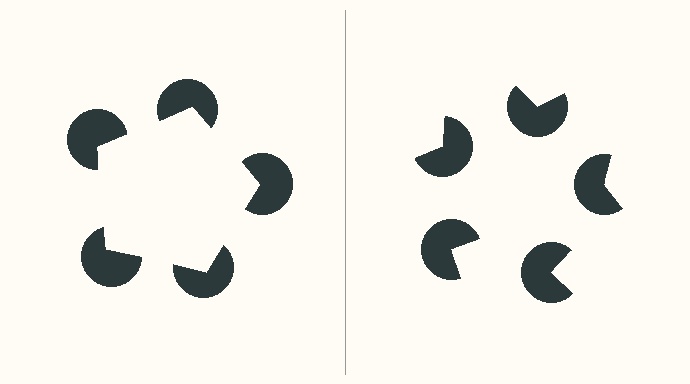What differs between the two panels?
The pac-man discs are positioned identically on both sides; only the wedge orientations differ. On the left they align to a pentagon; on the right they are misaligned.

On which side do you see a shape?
An illusory pentagon appears on the left side. On the right side the wedge cuts are rotated, so no coherent shape forms.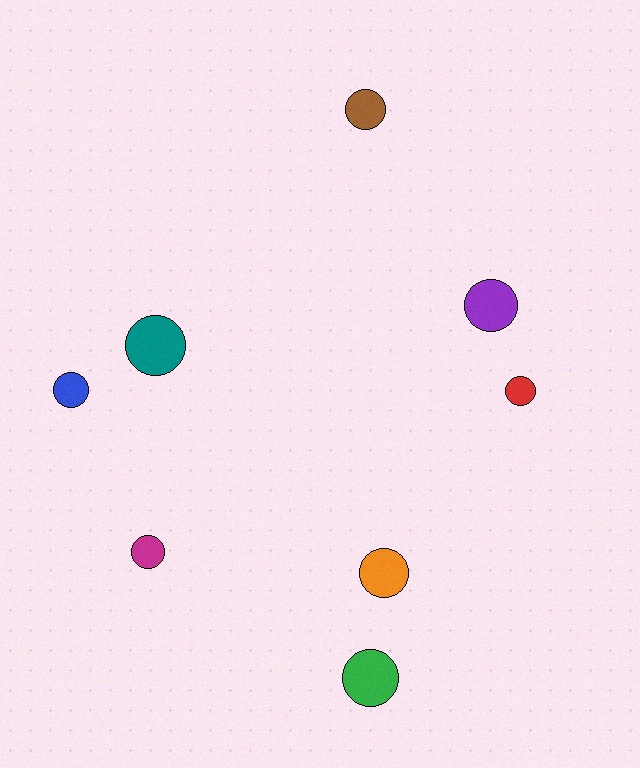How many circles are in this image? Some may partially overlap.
There are 8 circles.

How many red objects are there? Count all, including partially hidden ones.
There is 1 red object.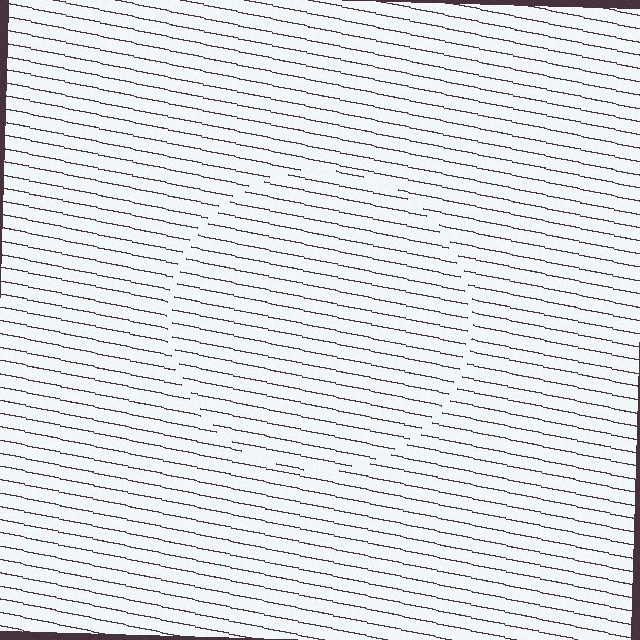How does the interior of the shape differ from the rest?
The interior of the shape contains the same grating, shifted by half a period — the contour is defined by the phase discontinuity where line-ends from the inner and outer gratings abut.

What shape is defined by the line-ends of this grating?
An illusory circle. The interior of the shape contains the same grating, shifted by half a period — the contour is defined by the phase discontinuity where line-ends from the inner and outer gratings abut.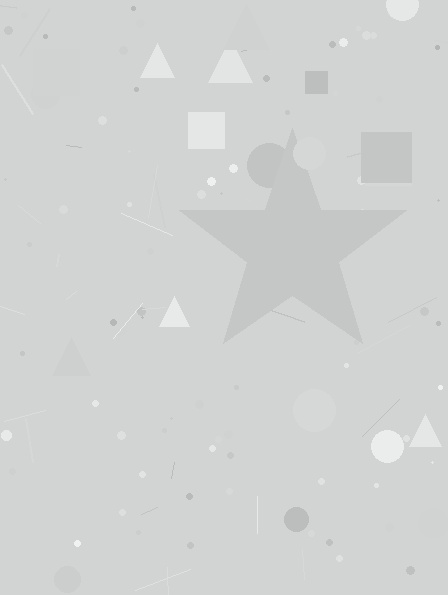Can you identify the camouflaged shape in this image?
The camouflaged shape is a star.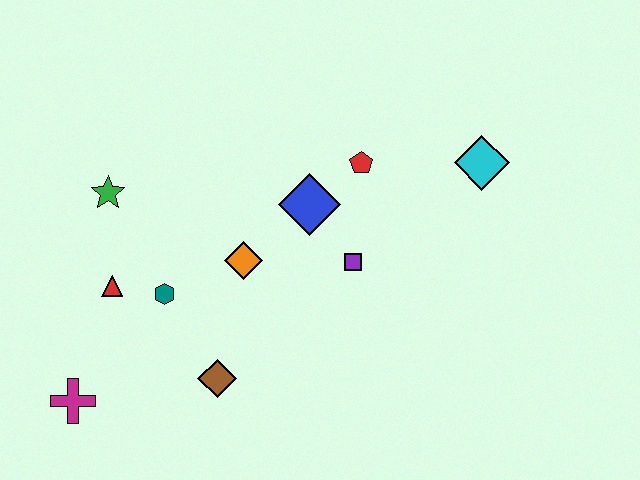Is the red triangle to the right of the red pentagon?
No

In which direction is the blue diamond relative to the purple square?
The blue diamond is above the purple square.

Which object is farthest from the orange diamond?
The cyan diamond is farthest from the orange diamond.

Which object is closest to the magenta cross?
The red triangle is closest to the magenta cross.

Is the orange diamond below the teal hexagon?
No